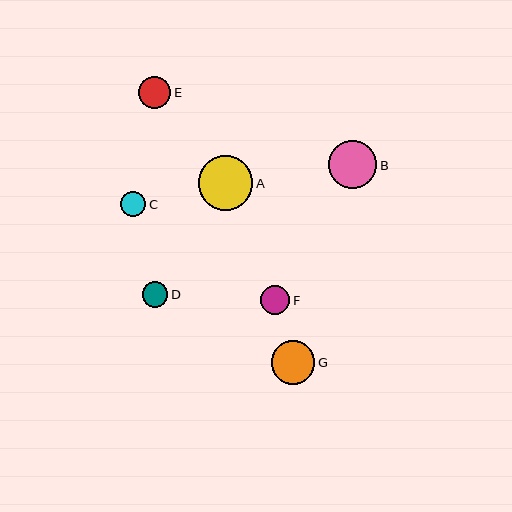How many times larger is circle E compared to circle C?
Circle E is approximately 1.3 times the size of circle C.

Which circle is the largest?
Circle A is the largest with a size of approximately 54 pixels.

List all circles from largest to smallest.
From largest to smallest: A, B, G, E, F, D, C.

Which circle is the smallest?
Circle C is the smallest with a size of approximately 25 pixels.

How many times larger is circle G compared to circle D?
Circle G is approximately 1.7 times the size of circle D.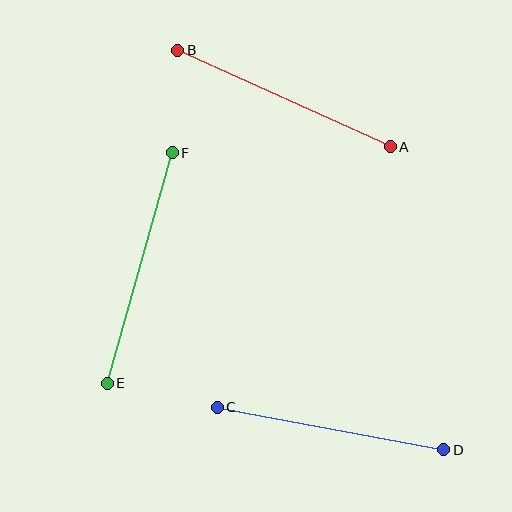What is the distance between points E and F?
The distance is approximately 239 pixels.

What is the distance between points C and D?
The distance is approximately 231 pixels.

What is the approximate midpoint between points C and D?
The midpoint is at approximately (331, 428) pixels.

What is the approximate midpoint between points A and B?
The midpoint is at approximately (284, 99) pixels.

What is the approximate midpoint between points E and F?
The midpoint is at approximately (140, 268) pixels.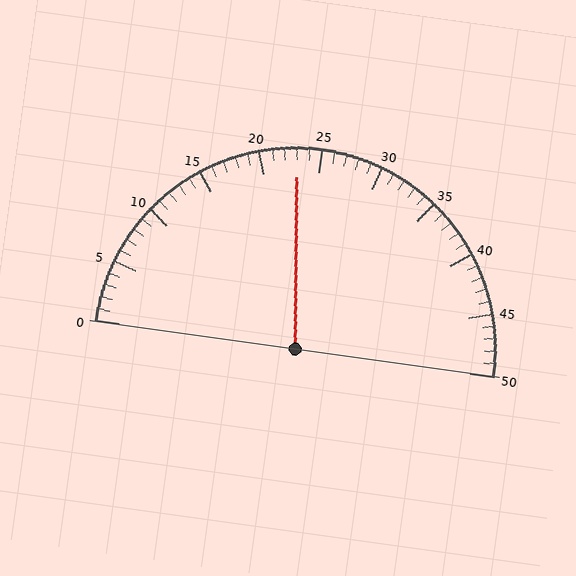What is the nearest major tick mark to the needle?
The nearest major tick mark is 25.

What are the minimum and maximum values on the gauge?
The gauge ranges from 0 to 50.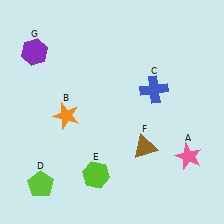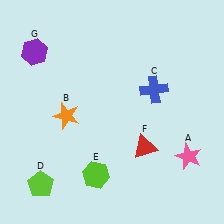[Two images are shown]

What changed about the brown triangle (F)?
In Image 1, F is brown. In Image 2, it changed to red.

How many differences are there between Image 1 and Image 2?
There is 1 difference between the two images.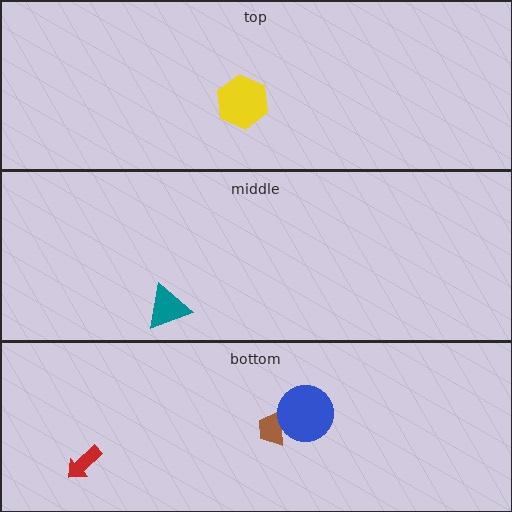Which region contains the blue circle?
The bottom region.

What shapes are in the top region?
The yellow hexagon.